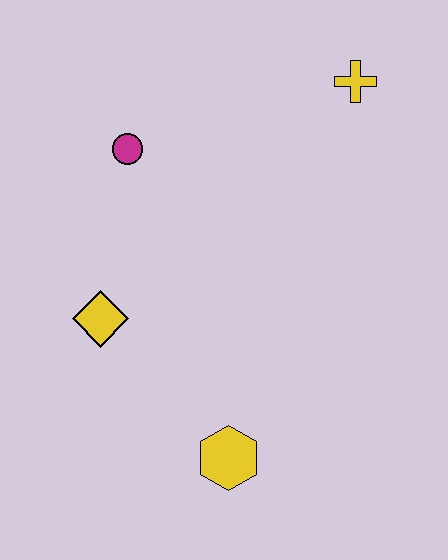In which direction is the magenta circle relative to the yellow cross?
The magenta circle is to the left of the yellow cross.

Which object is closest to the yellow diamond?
The magenta circle is closest to the yellow diamond.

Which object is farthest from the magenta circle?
The yellow hexagon is farthest from the magenta circle.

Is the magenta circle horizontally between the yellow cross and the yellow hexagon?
No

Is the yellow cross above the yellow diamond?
Yes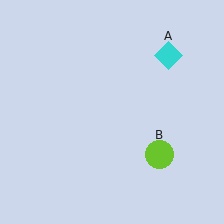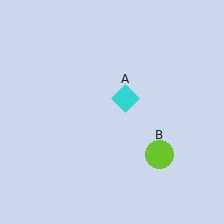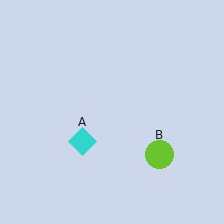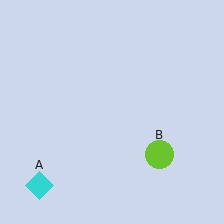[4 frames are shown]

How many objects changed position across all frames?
1 object changed position: cyan diamond (object A).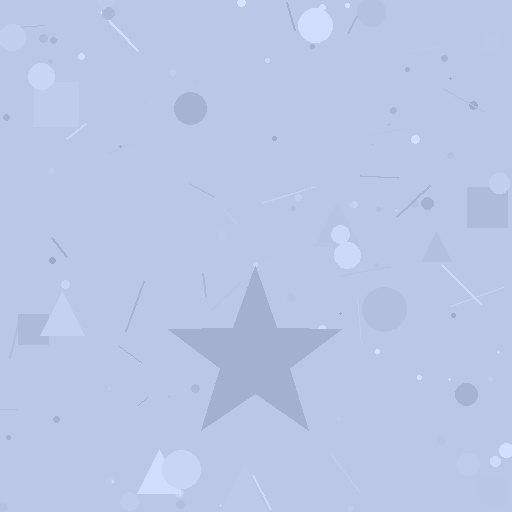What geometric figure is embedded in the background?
A star is embedded in the background.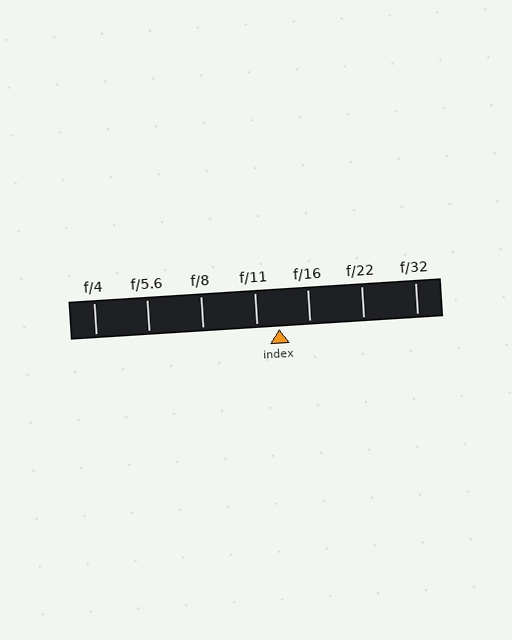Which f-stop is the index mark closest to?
The index mark is closest to f/11.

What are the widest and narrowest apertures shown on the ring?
The widest aperture shown is f/4 and the narrowest is f/32.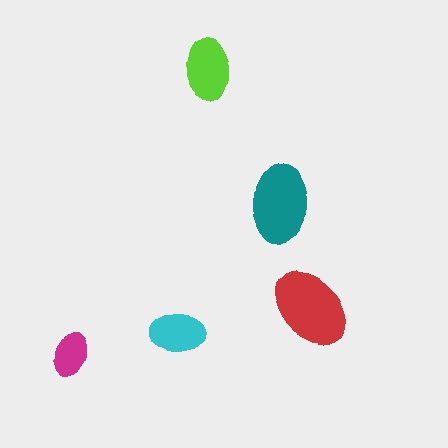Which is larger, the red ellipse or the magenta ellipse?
The red one.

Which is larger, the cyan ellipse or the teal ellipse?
The teal one.